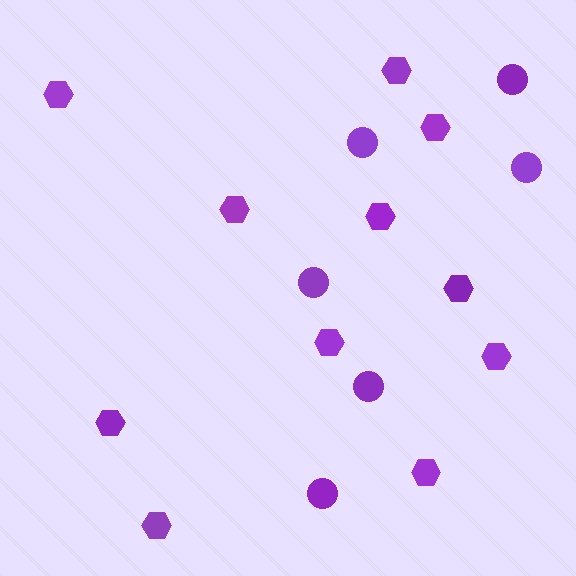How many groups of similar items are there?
There are 2 groups: one group of hexagons (11) and one group of circles (6).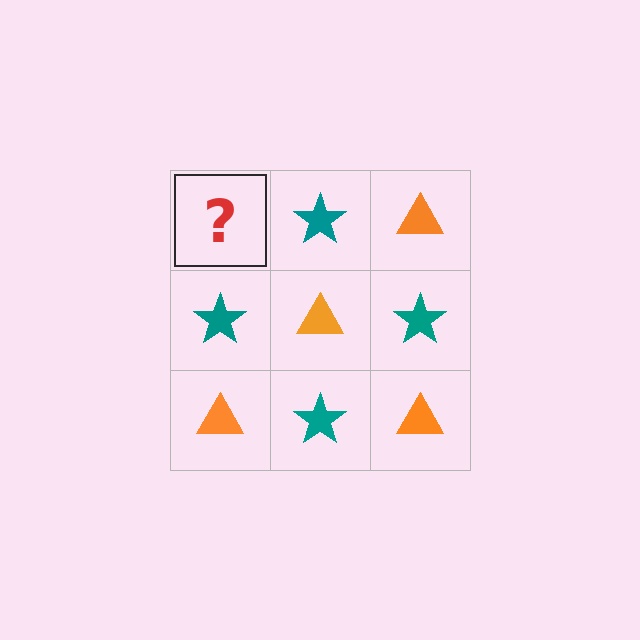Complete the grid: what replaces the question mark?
The question mark should be replaced with an orange triangle.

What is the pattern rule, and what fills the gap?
The rule is that it alternates orange triangle and teal star in a checkerboard pattern. The gap should be filled with an orange triangle.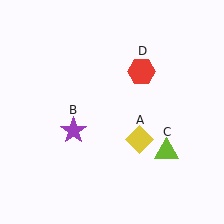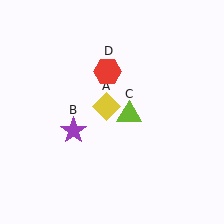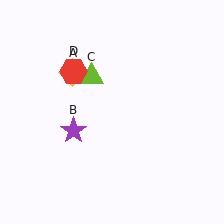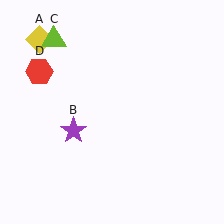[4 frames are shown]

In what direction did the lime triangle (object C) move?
The lime triangle (object C) moved up and to the left.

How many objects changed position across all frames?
3 objects changed position: yellow diamond (object A), lime triangle (object C), red hexagon (object D).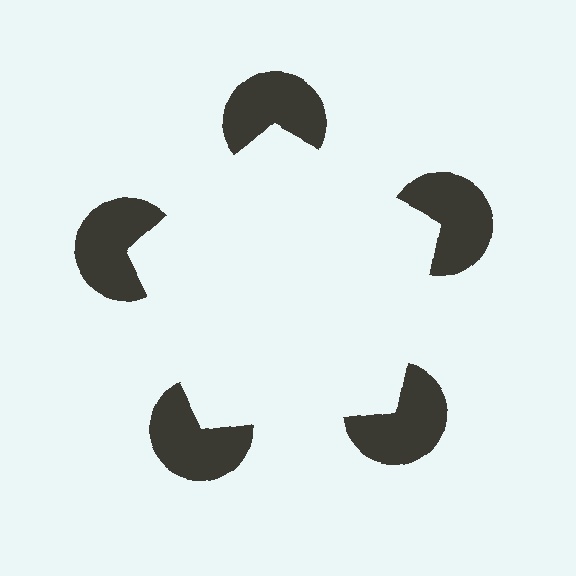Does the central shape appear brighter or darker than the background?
It typically appears slightly brighter than the background, even though no actual brightness change is drawn.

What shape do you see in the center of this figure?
An illusory pentagon — its edges are inferred from the aligned wedge cuts in the pac-man discs, not physically drawn.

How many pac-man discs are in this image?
There are 5 — one at each vertex of the illusory pentagon.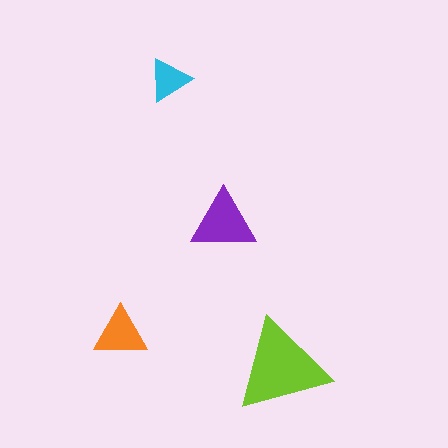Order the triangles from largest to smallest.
the lime one, the purple one, the orange one, the cyan one.